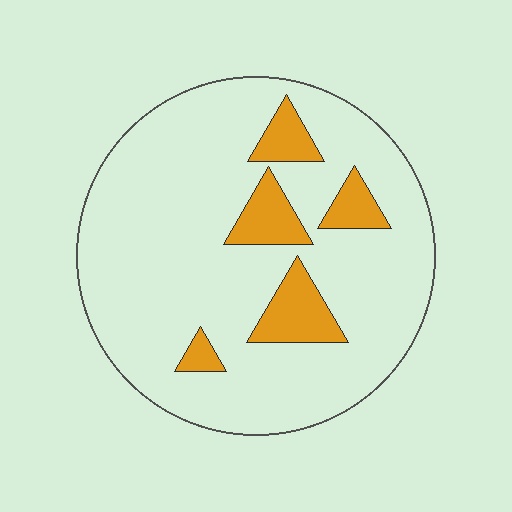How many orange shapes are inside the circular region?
5.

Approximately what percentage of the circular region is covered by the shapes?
Approximately 15%.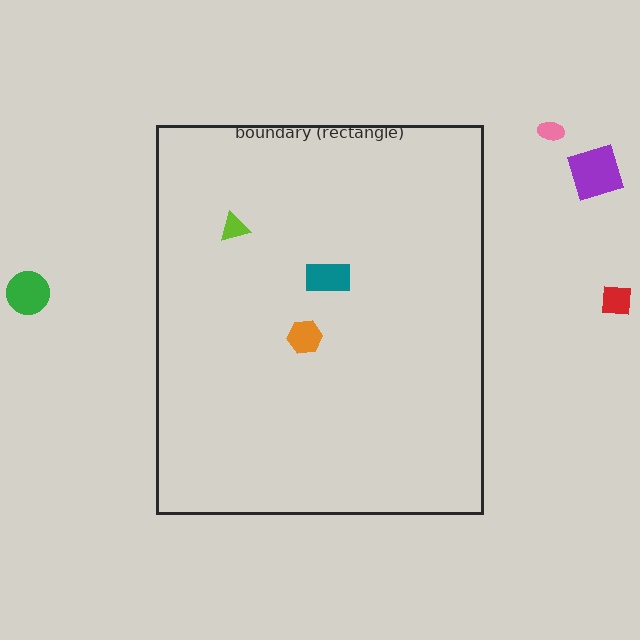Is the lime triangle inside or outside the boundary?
Inside.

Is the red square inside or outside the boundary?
Outside.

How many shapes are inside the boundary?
3 inside, 4 outside.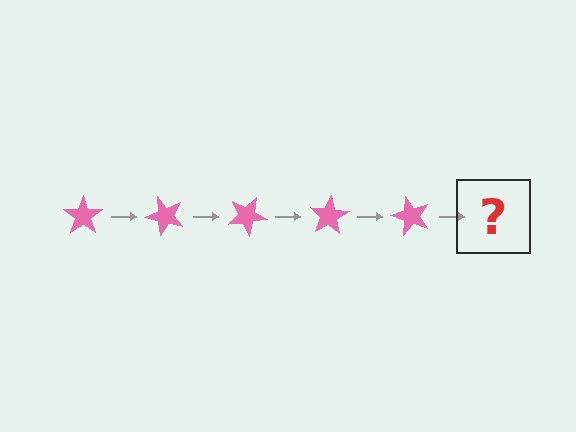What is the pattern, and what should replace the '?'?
The pattern is that the star rotates 50 degrees each step. The '?' should be a pink star rotated 250 degrees.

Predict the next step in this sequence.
The next step is a pink star rotated 250 degrees.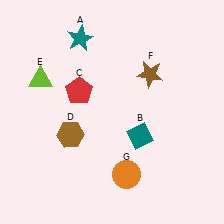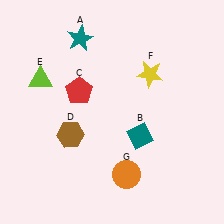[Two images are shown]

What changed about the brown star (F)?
In Image 1, F is brown. In Image 2, it changed to yellow.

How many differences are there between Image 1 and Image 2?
There is 1 difference between the two images.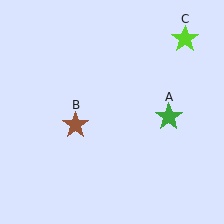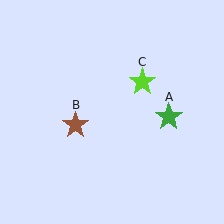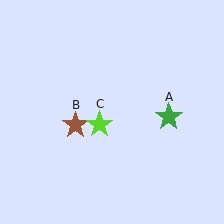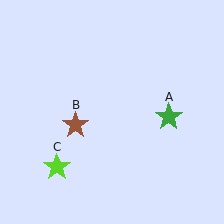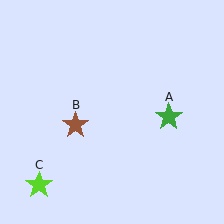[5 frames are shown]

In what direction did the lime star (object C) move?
The lime star (object C) moved down and to the left.